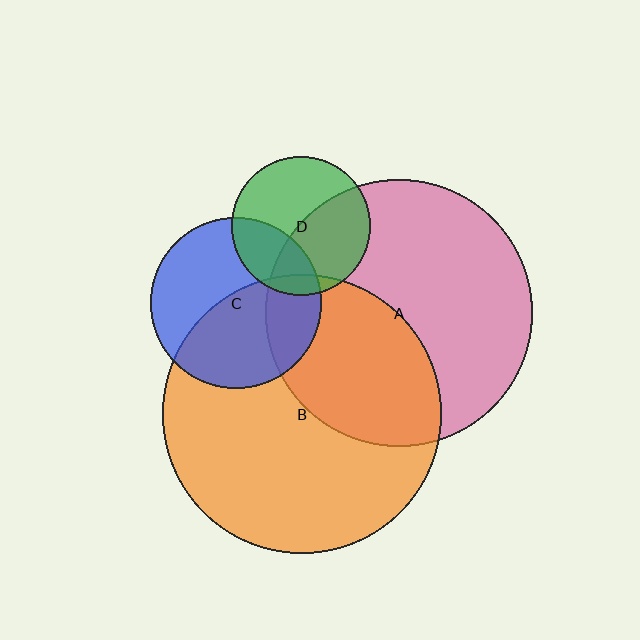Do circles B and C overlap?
Yes.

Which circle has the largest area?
Circle B (orange).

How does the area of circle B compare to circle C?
Approximately 2.7 times.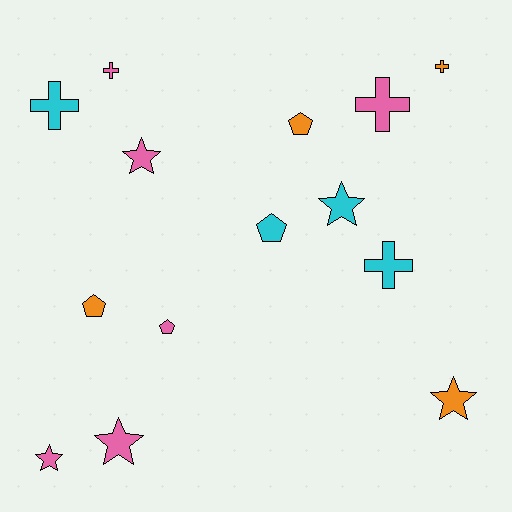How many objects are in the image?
There are 14 objects.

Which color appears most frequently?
Pink, with 6 objects.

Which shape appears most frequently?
Cross, with 5 objects.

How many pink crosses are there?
There are 2 pink crosses.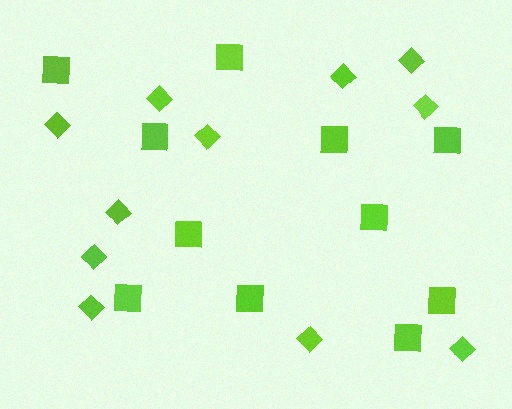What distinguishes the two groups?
There are 2 groups: one group of diamonds (11) and one group of squares (11).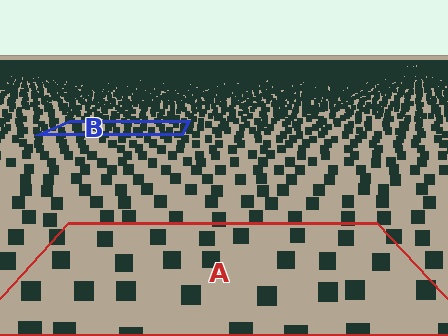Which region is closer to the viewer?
Region A is closer. The texture elements there are larger and more spread out.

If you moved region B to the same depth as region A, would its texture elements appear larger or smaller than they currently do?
They would appear larger. At a closer depth, the same texture elements are projected at a bigger on-screen size.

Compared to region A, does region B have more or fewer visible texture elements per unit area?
Region B has more texture elements per unit area — they are packed more densely because it is farther away.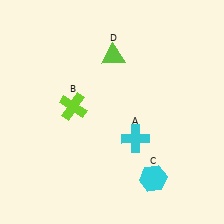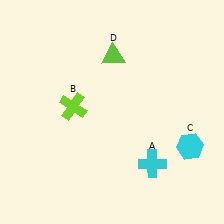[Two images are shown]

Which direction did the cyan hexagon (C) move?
The cyan hexagon (C) moved right.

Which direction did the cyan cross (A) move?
The cyan cross (A) moved down.